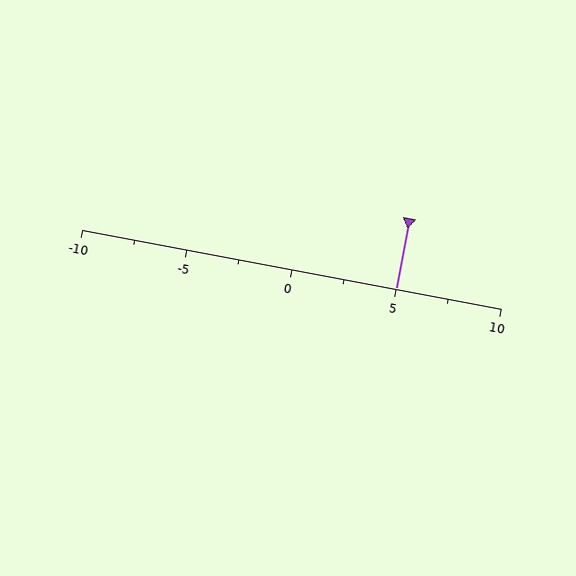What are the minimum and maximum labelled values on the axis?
The axis runs from -10 to 10.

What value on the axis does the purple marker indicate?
The marker indicates approximately 5.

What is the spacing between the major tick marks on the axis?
The major ticks are spaced 5 apart.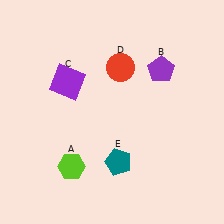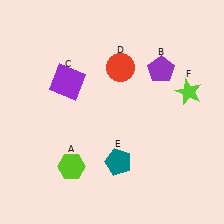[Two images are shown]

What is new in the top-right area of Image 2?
A lime star (F) was added in the top-right area of Image 2.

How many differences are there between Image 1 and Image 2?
There is 1 difference between the two images.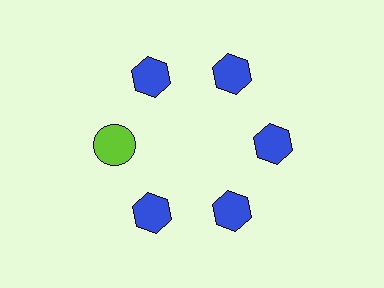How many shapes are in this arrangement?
There are 6 shapes arranged in a ring pattern.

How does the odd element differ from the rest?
It differs in both color (lime instead of blue) and shape (circle instead of hexagon).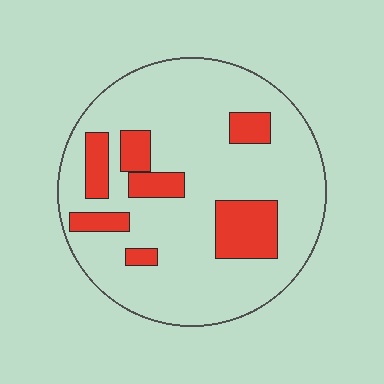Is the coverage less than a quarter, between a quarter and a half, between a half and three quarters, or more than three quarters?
Less than a quarter.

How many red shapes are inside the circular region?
7.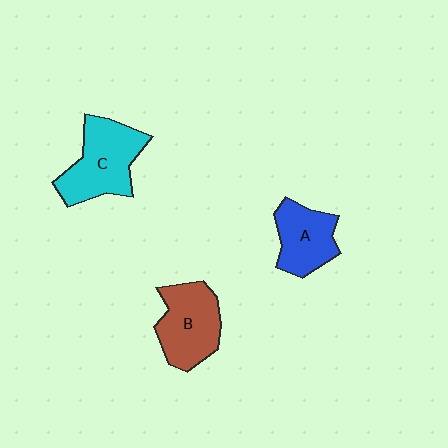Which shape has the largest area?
Shape C (cyan).